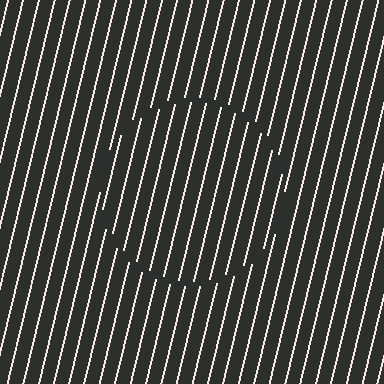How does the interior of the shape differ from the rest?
The interior of the shape contains the same grating, shifted by half a period — the contour is defined by the phase discontinuity where line-ends from the inner and outer gratings abut.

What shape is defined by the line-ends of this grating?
An illusory circle. The interior of the shape contains the same grating, shifted by half a period — the contour is defined by the phase discontinuity where line-ends from the inner and outer gratings abut.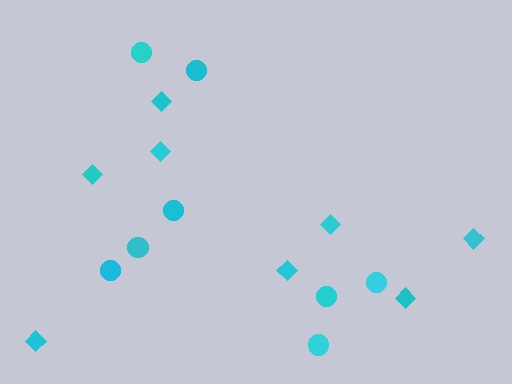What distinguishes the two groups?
There are 2 groups: one group of diamonds (8) and one group of circles (8).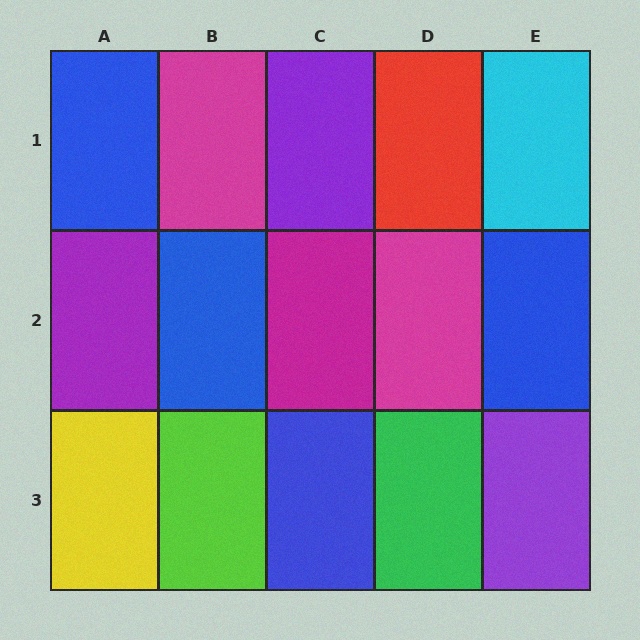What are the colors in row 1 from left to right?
Blue, magenta, purple, red, cyan.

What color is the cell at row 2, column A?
Purple.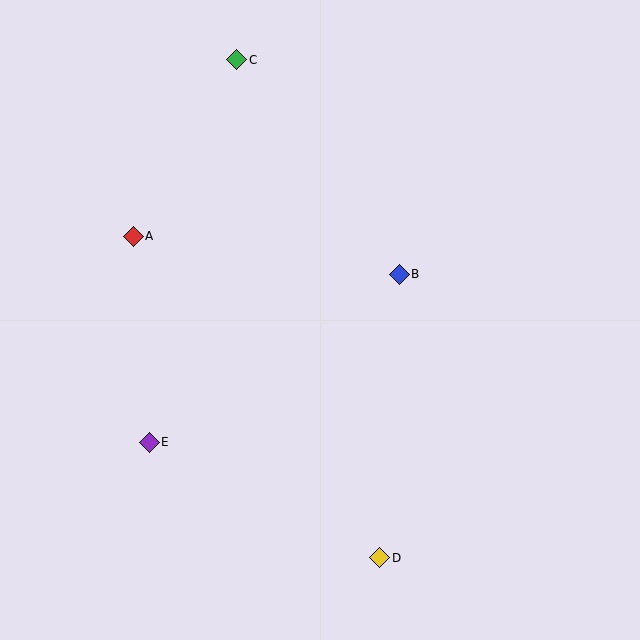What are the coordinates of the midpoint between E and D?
The midpoint between E and D is at (264, 500).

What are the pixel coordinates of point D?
Point D is at (380, 558).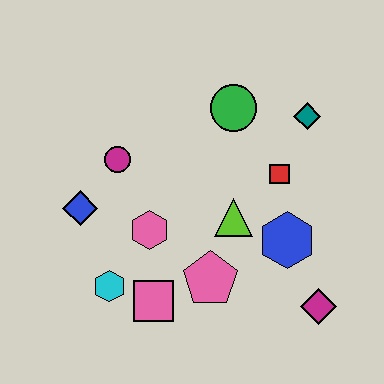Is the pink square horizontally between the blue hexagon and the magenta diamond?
No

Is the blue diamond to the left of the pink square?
Yes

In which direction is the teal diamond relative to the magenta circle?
The teal diamond is to the right of the magenta circle.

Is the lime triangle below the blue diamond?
Yes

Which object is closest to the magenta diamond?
The blue hexagon is closest to the magenta diamond.